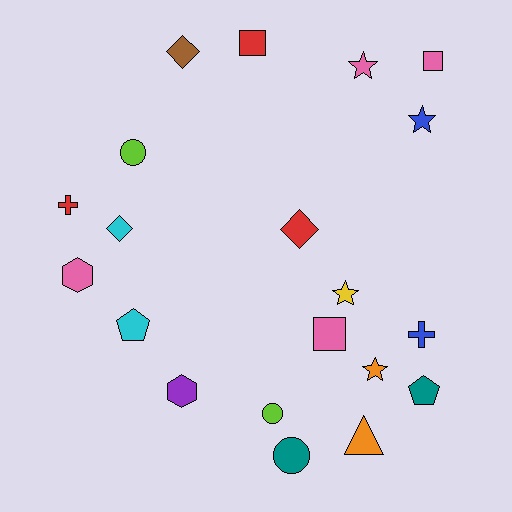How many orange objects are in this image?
There are 2 orange objects.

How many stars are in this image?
There are 4 stars.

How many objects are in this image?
There are 20 objects.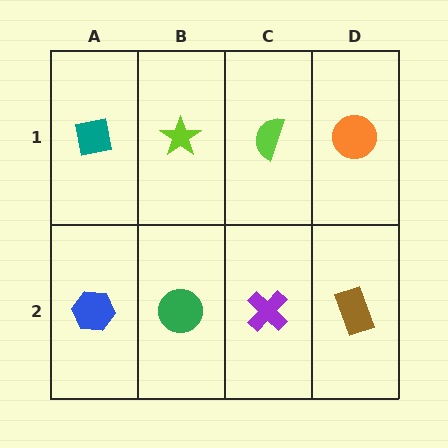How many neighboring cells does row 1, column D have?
2.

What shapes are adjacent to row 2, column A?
A teal square (row 1, column A), a green circle (row 2, column B).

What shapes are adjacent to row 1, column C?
A purple cross (row 2, column C), a lime star (row 1, column B), an orange circle (row 1, column D).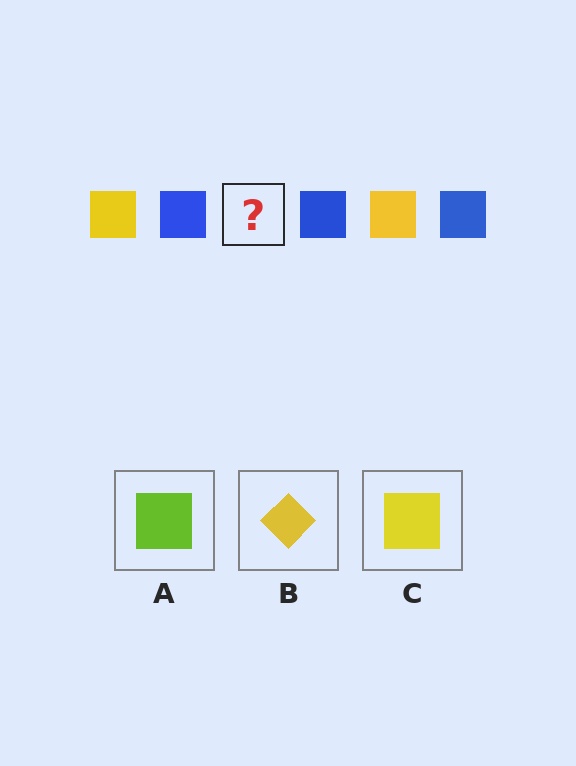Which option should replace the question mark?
Option C.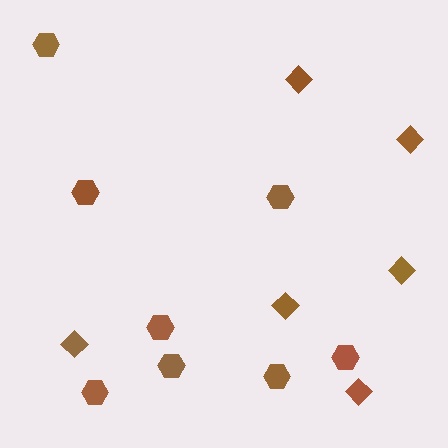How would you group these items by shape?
There are 2 groups: one group of hexagons (8) and one group of diamonds (6).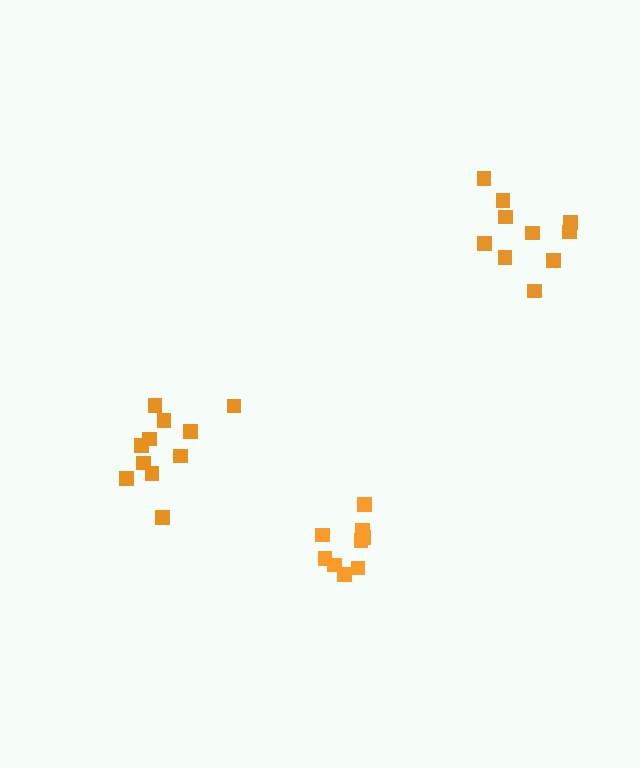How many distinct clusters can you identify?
There are 3 distinct clusters.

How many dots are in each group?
Group 1: 9 dots, Group 2: 11 dots, Group 3: 10 dots (30 total).